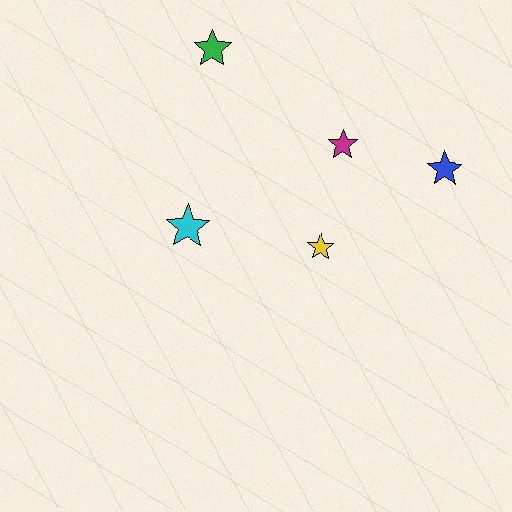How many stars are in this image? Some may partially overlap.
There are 5 stars.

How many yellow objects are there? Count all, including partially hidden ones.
There is 1 yellow object.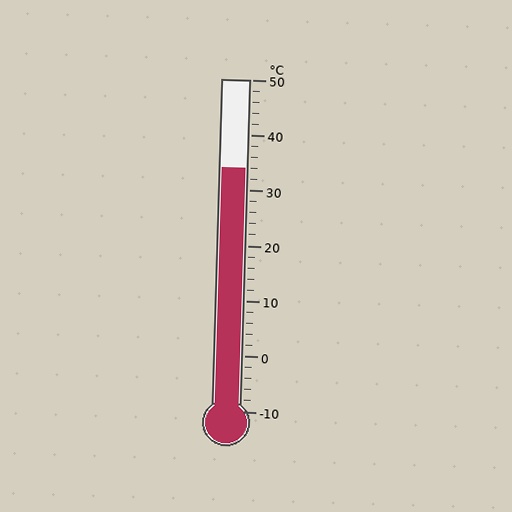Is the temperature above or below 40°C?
The temperature is below 40°C.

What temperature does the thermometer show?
The thermometer shows approximately 34°C.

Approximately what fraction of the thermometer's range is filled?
The thermometer is filled to approximately 75% of its range.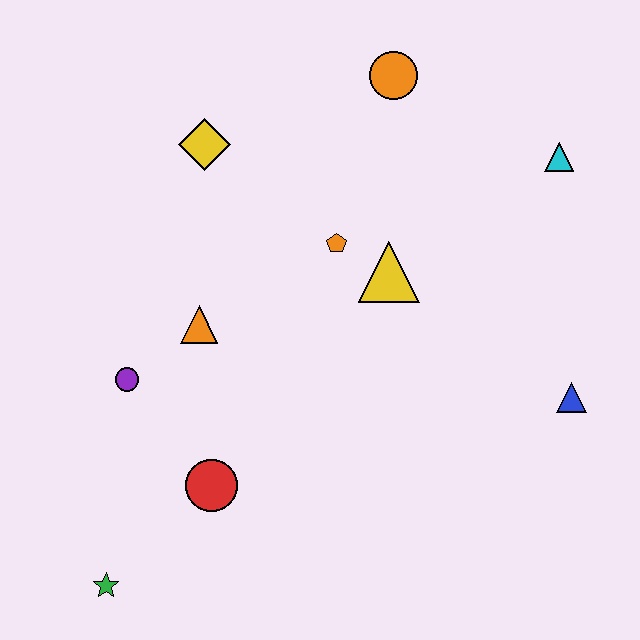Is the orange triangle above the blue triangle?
Yes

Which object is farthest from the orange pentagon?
The green star is farthest from the orange pentagon.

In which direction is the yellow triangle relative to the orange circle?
The yellow triangle is below the orange circle.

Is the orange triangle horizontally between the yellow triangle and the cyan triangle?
No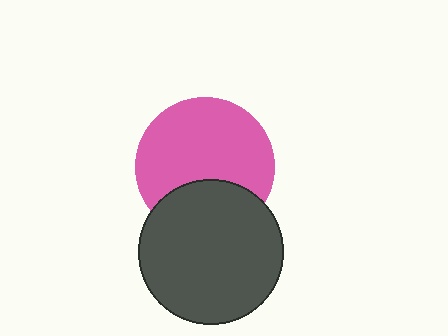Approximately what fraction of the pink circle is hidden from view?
Roughly 30% of the pink circle is hidden behind the dark gray circle.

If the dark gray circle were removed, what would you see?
You would see the complete pink circle.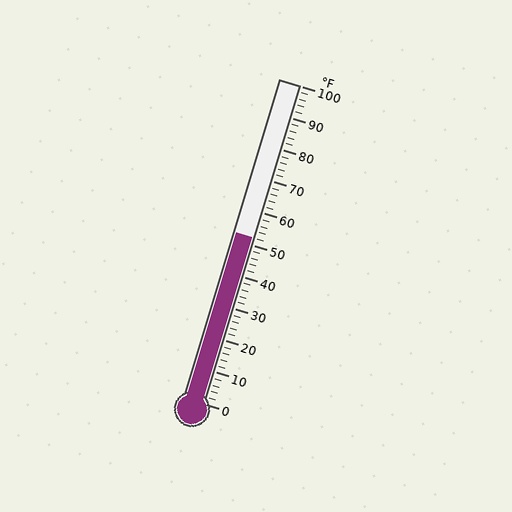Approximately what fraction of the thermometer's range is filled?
The thermometer is filled to approximately 50% of its range.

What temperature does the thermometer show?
The thermometer shows approximately 52°F.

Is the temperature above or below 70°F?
The temperature is below 70°F.